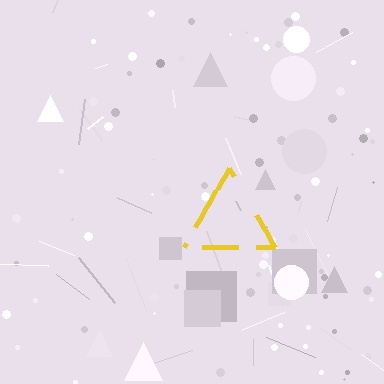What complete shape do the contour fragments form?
The contour fragments form a triangle.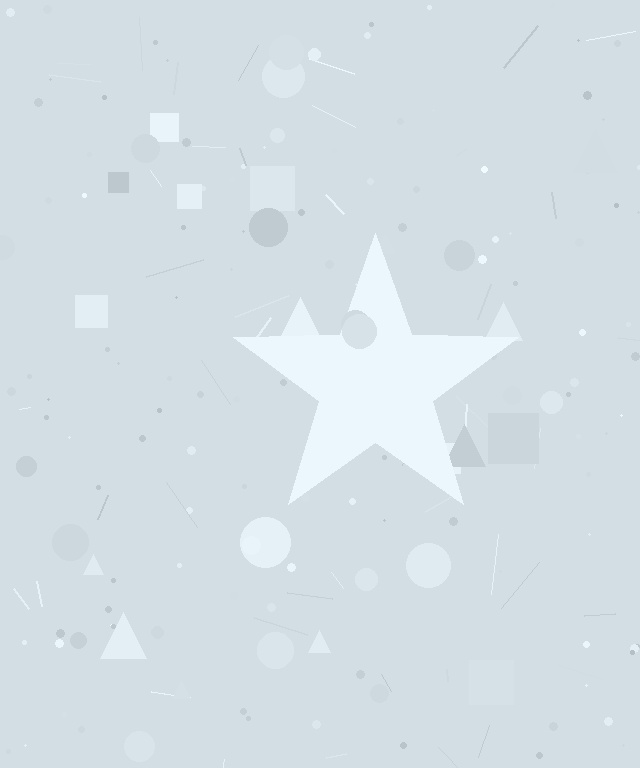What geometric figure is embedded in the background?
A star is embedded in the background.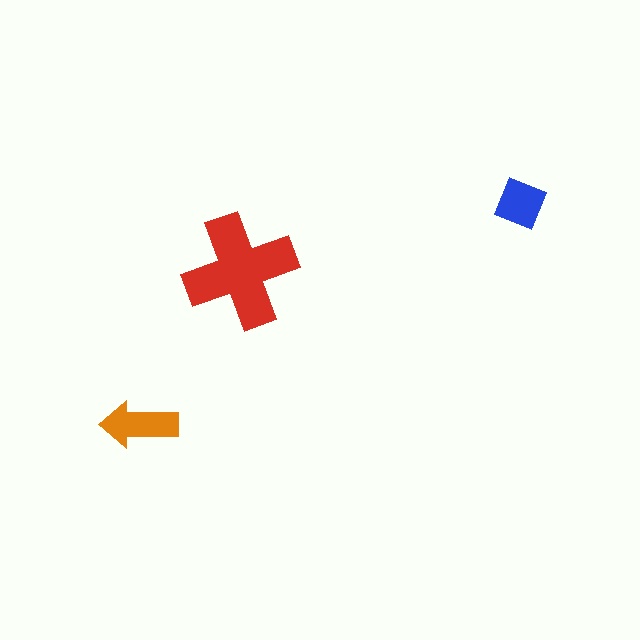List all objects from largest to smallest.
The red cross, the orange arrow, the blue diamond.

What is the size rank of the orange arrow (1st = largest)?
2nd.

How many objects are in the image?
There are 3 objects in the image.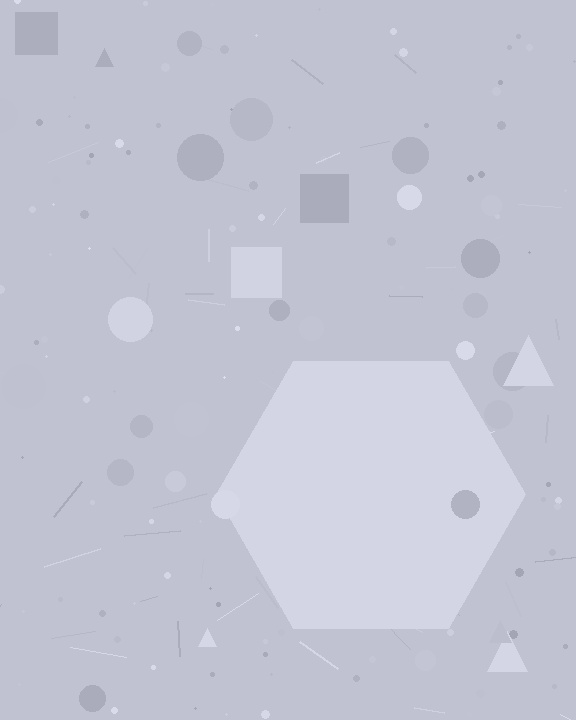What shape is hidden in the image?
A hexagon is hidden in the image.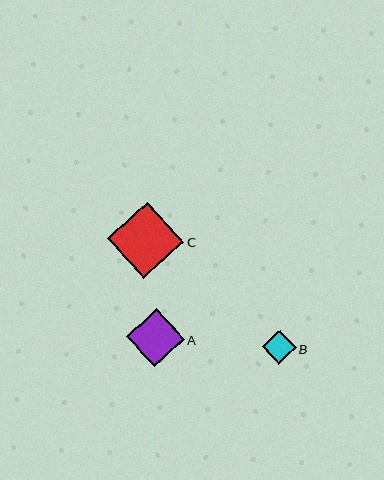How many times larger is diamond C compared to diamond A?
Diamond C is approximately 1.3 times the size of diamond A.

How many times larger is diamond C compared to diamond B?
Diamond C is approximately 2.3 times the size of diamond B.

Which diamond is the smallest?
Diamond B is the smallest with a size of approximately 34 pixels.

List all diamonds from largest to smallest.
From largest to smallest: C, A, B.